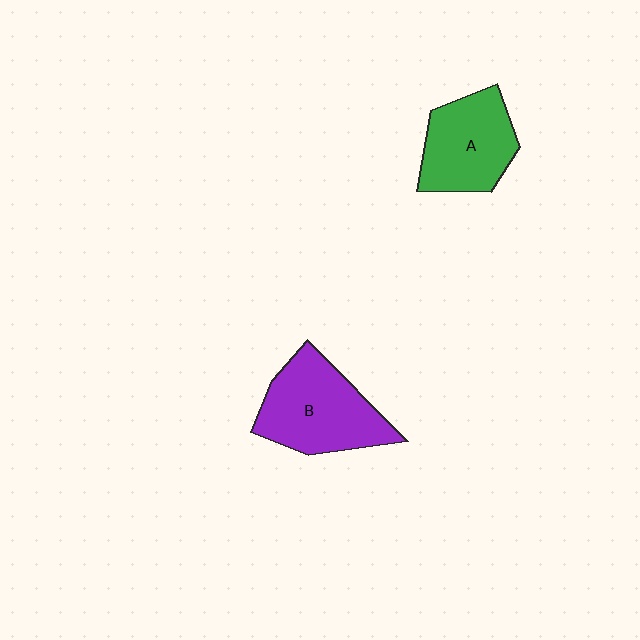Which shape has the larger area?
Shape B (purple).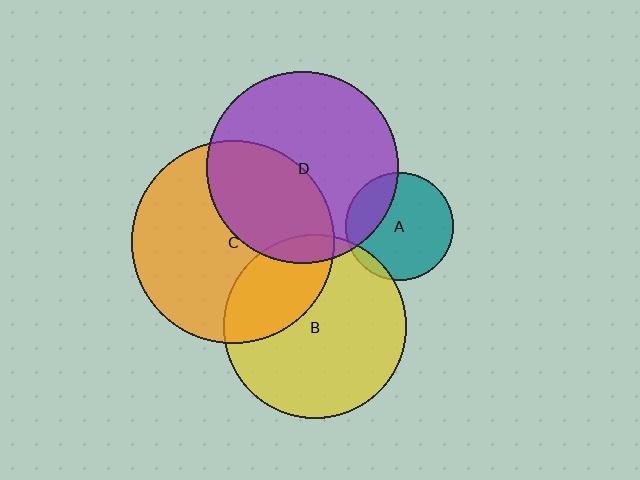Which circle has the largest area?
Circle C (orange).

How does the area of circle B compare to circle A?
Approximately 2.9 times.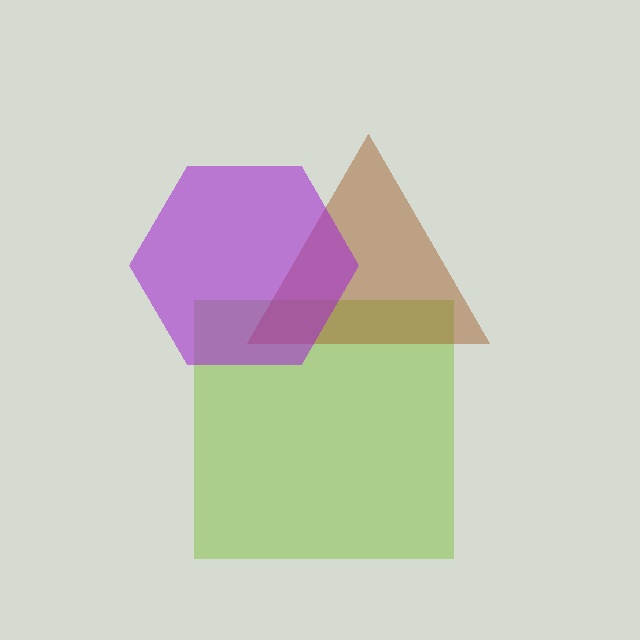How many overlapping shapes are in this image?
There are 3 overlapping shapes in the image.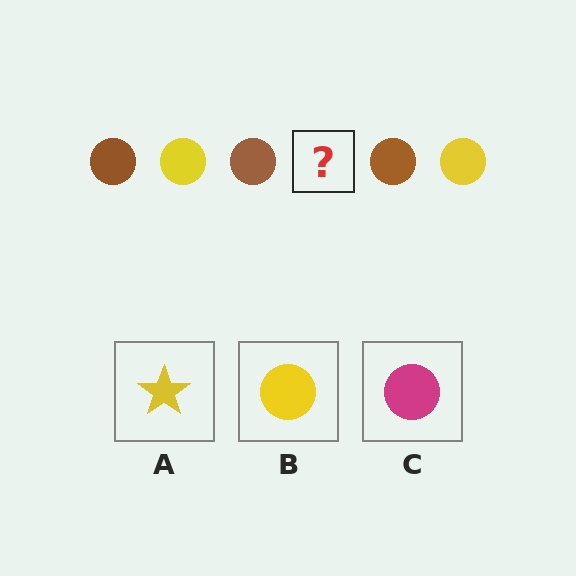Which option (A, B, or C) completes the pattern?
B.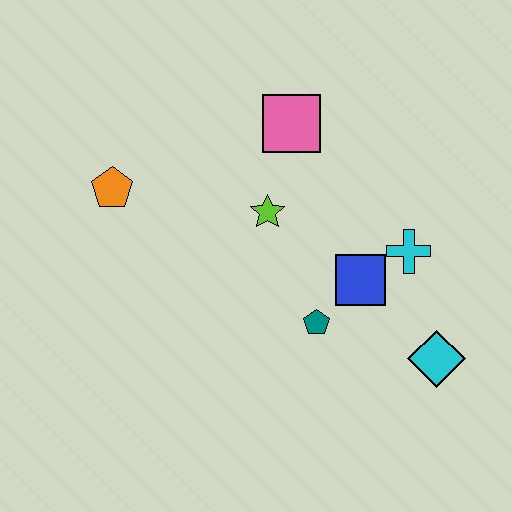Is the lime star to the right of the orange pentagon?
Yes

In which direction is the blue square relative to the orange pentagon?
The blue square is to the right of the orange pentagon.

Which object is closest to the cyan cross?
The blue square is closest to the cyan cross.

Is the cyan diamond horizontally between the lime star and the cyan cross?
No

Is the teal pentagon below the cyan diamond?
No